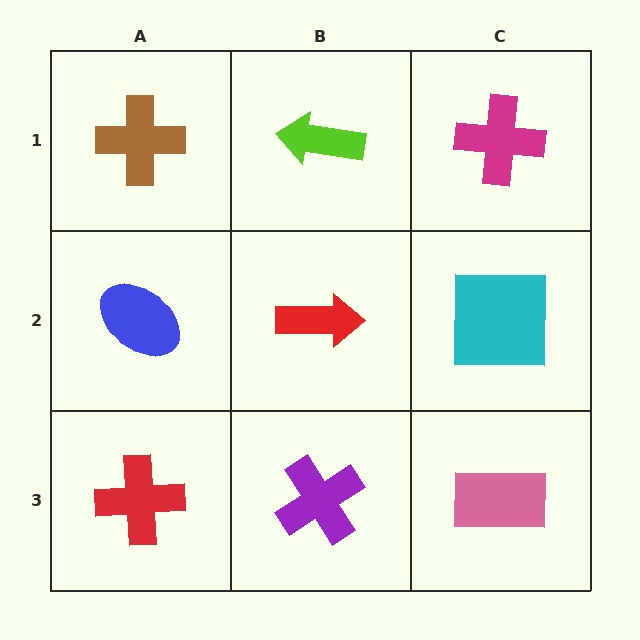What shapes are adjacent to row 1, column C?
A cyan square (row 2, column C), a lime arrow (row 1, column B).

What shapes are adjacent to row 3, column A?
A blue ellipse (row 2, column A), a purple cross (row 3, column B).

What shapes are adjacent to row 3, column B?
A red arrow (row 2, column B), a red cross (row 3, column A), a pink rectangle (row 3, column C).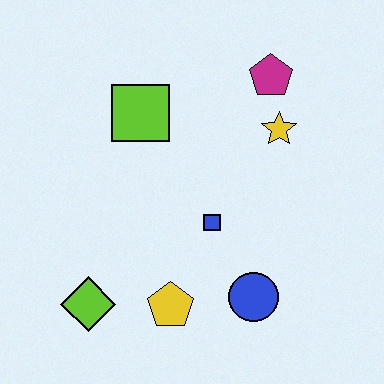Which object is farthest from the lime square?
The blue circle is farthest from the lime square.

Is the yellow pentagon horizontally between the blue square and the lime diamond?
Yes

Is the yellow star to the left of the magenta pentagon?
No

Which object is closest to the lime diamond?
The yellow pentagon is closest to the lime diamond.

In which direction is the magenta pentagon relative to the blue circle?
The magenta pentagon is above the blue circle.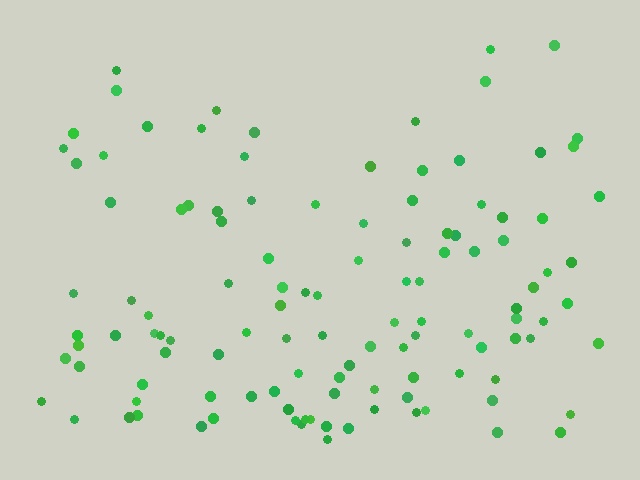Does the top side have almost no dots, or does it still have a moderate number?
Still a moderate number, just noticeably fewer than the bottom.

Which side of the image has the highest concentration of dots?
The bottom.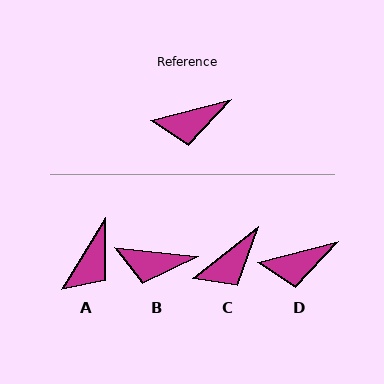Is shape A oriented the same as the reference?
No, it is off by about 44 degrees.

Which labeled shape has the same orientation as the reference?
D.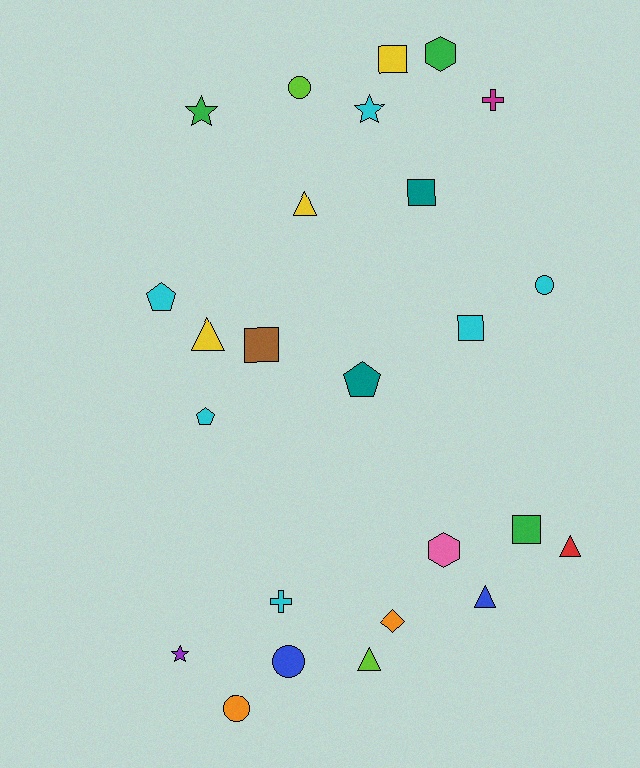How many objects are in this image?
There are 25 objects.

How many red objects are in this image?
There is 1 red object.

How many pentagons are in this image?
There are 3 pentagons.